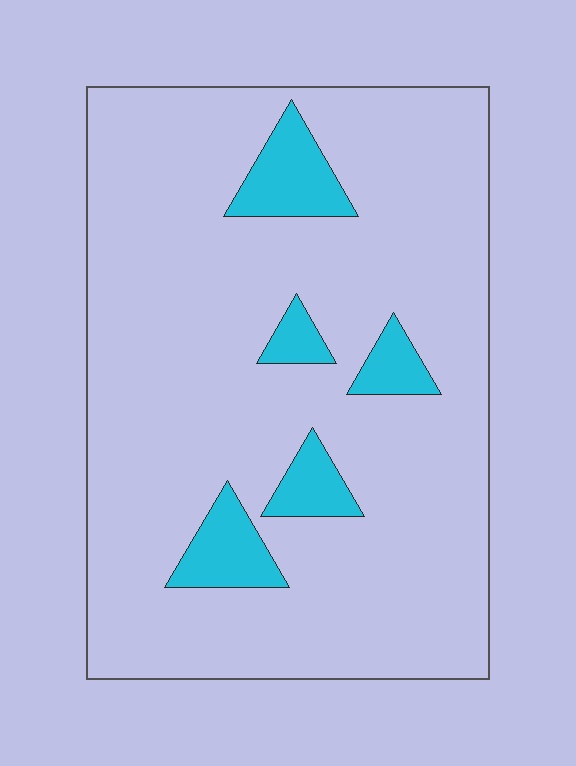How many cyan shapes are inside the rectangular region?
5.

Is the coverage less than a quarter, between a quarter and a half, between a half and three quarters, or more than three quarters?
Less than a quarter.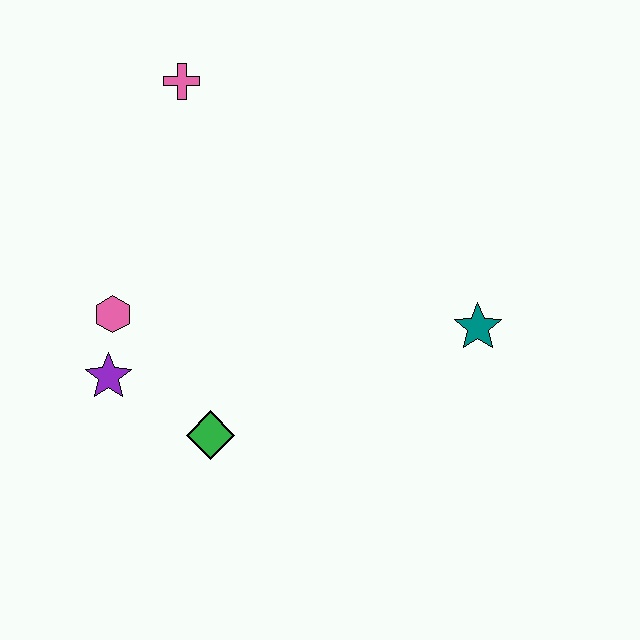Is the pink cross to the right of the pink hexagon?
Yes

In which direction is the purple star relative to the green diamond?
The purple star is to the left of the green diamond.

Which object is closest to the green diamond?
The purple star is closest to the green diamond.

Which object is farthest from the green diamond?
The pink cross is farthest from the green diamond.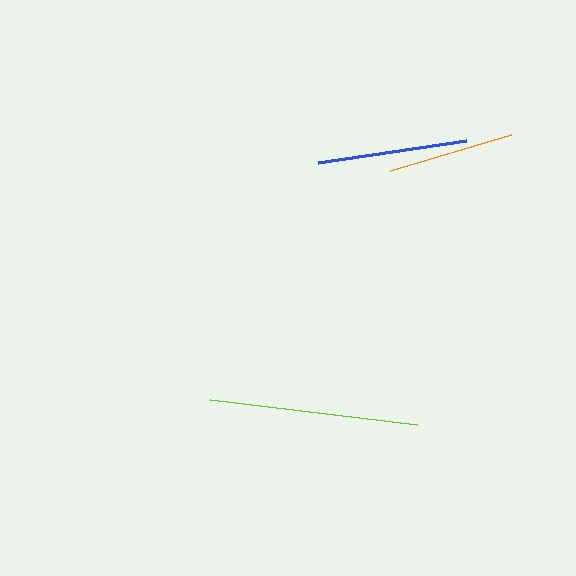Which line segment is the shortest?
The orange line is the shortest at approximately 126 pixels.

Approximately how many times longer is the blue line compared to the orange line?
The blue line is approximately 1.2 times the length of the orange line.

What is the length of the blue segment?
The blue segment is approximately 149 pixels long.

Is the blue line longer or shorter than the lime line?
The lime line is longer than the blue line.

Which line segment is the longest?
The lime line is the longest at approximately 208 pixels.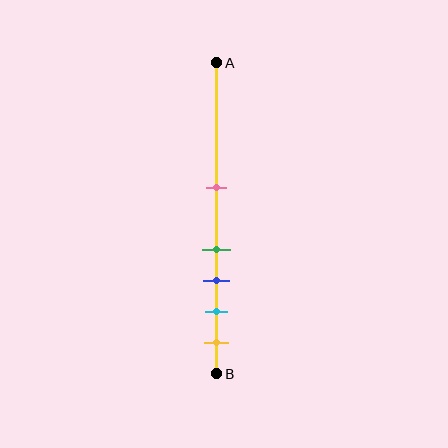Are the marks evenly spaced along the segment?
No, the marks are not evenly spaced.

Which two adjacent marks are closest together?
The green and blue marks are the closest adjacent pair.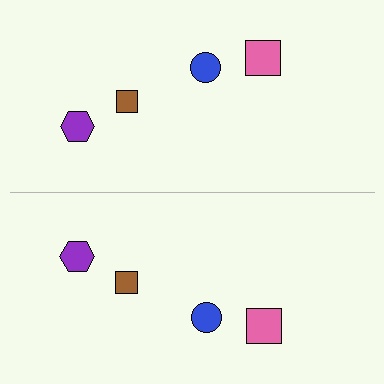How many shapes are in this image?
There are 8 shapes in this image.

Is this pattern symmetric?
Yes, this pattern has bilateral (reflection) symmetry.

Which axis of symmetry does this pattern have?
The pattern has a horizontal axis of symmetry running through the center of the image.